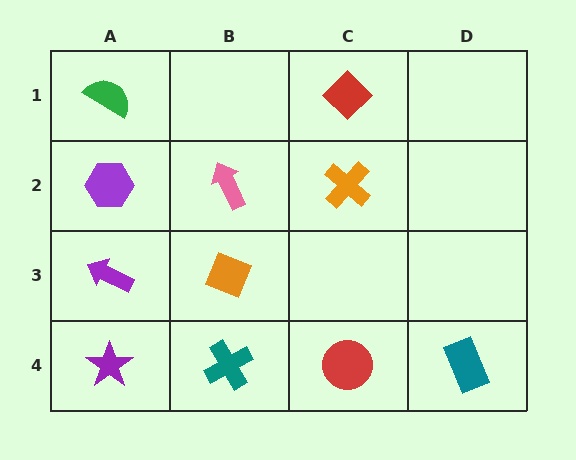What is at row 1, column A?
A green semicircle.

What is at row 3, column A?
A purple arrow.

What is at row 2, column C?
An orange cross.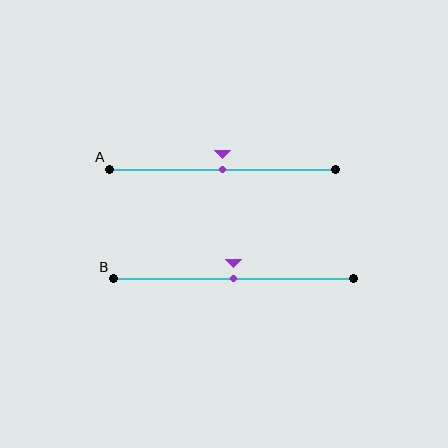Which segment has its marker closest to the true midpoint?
Segment A has its marker closest to the true midpoint.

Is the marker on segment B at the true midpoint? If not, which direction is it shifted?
Yes, the marker on segment B is at the true midpoint.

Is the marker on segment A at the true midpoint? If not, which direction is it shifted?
Yes, the marker on segment A is at the true midpoint.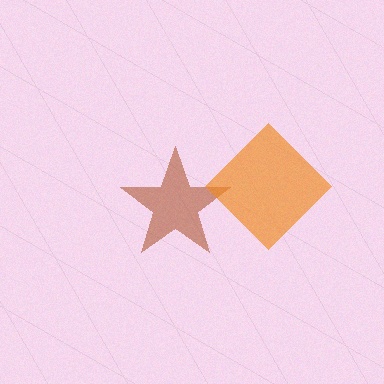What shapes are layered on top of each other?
The layered shapes are: a brown star, an orange diamond.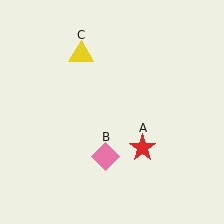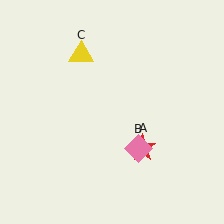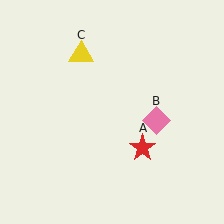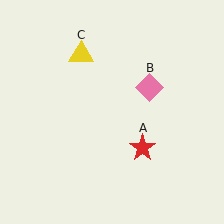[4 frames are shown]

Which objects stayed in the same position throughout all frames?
Red star (object A) and yellow triangle (object C) remained stationary.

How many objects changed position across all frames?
1 object changed position: pink diamond (object B).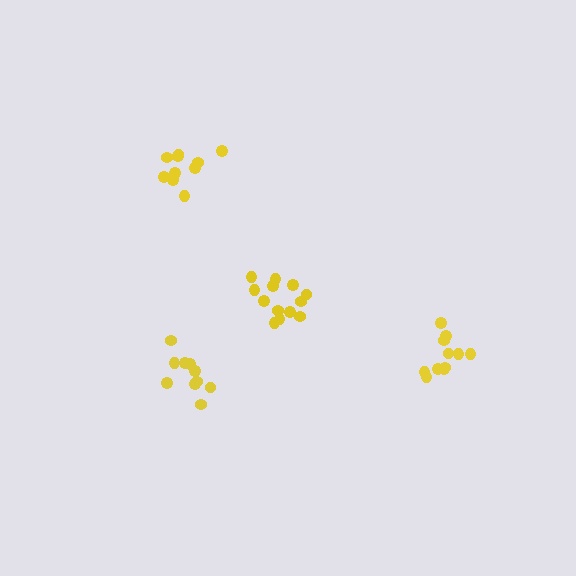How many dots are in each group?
Group 1: 13 dots, Group 2: 11 dots, Group 3: 10 dots, Group 4: 10 dots (44 total).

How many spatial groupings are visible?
There are 4 spatial groupings.